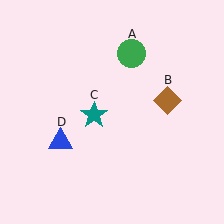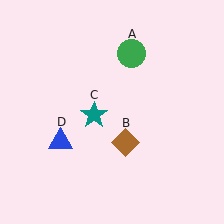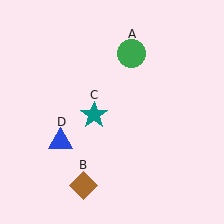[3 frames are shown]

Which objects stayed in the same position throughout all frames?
Green circle (object A) and teal star (object C) and blue triangle (object D) remained stationary.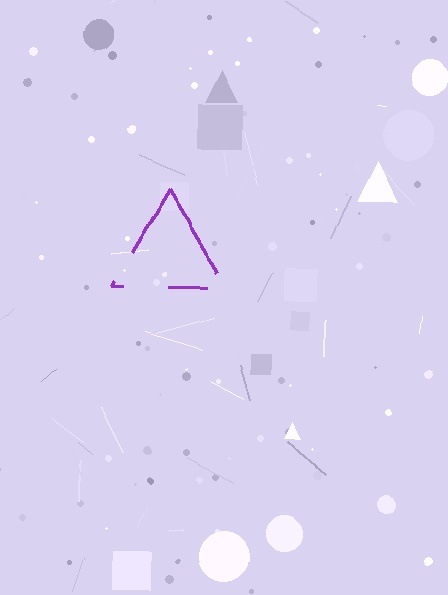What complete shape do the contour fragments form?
The contour fragments form a triangle.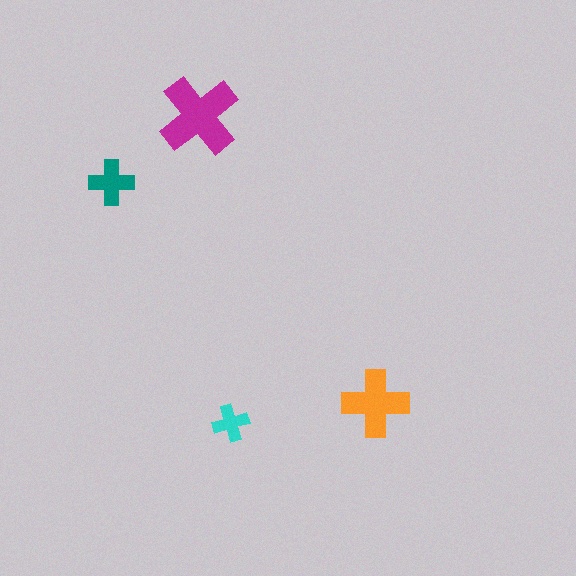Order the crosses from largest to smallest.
the magenta one, the orange one, the teal one, the cyan one.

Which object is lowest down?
The cyan cross is bottommost.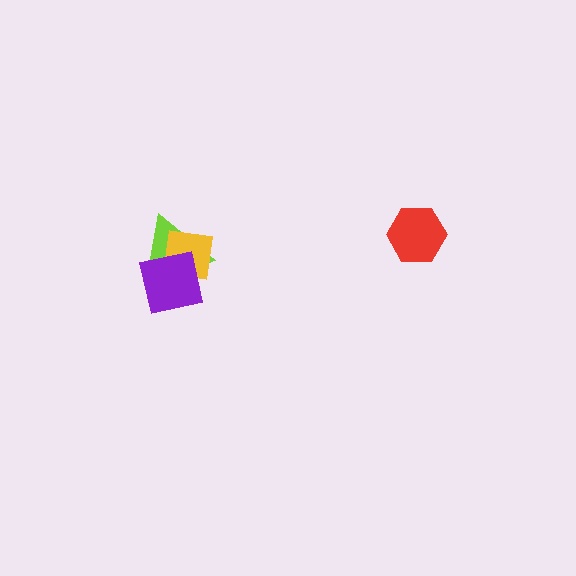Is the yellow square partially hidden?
Yes, it is partially covered by another shape.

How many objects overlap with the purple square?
2 objects overlap with the purple square.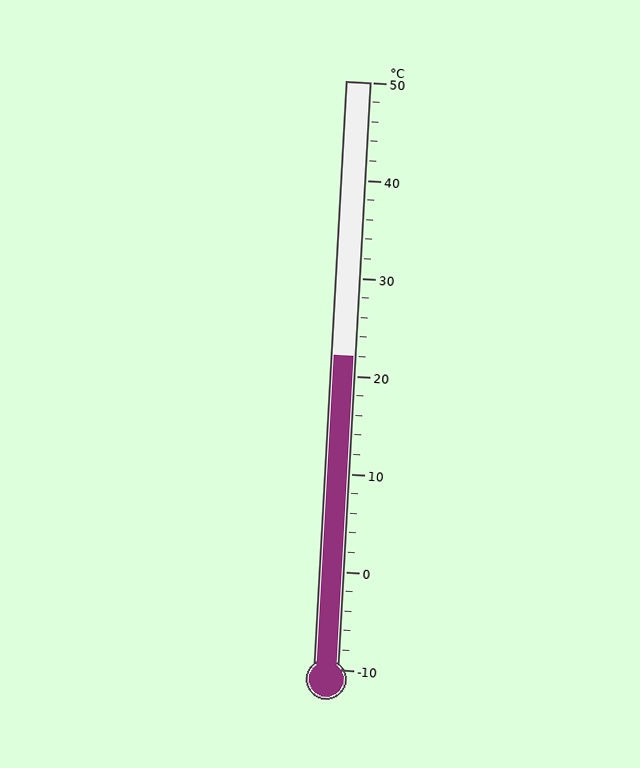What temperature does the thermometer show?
The thermometer shows approximately 22°C.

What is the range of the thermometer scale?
The thermometer scale ranges from -10°C to 50°C.